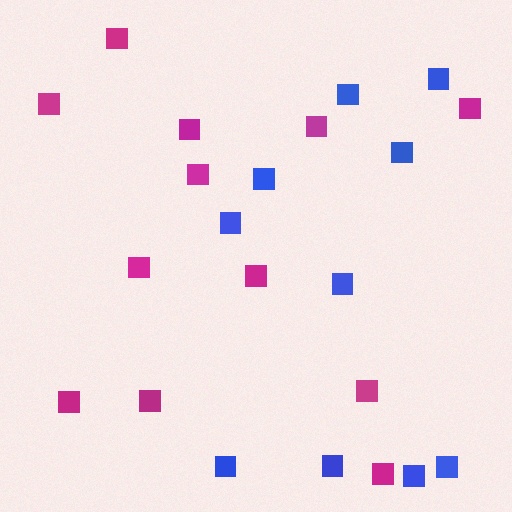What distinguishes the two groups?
There are 2 groups: one group of blue squares (10) and one group of magenta squares (12).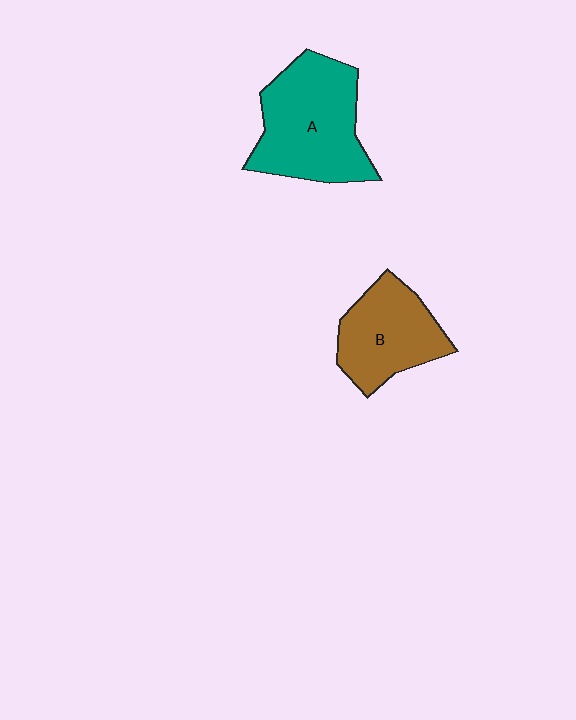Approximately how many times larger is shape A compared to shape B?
Approximately 1.4 times.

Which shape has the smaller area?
Shape B (brown).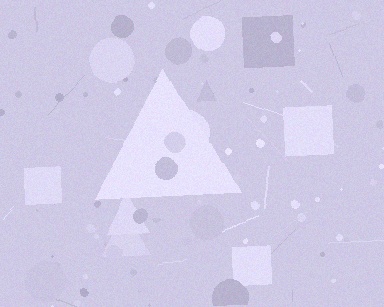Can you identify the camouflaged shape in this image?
The camouflaged shape is a triangle.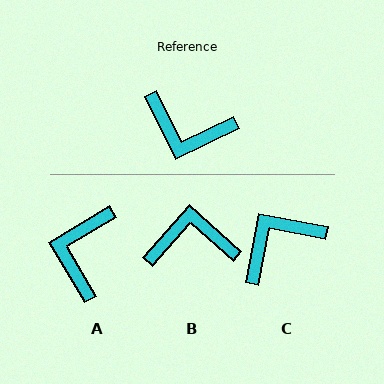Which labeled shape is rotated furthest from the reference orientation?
B, about 158 degrees away.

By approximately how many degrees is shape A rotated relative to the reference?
Approximately 85 degrees clockwise.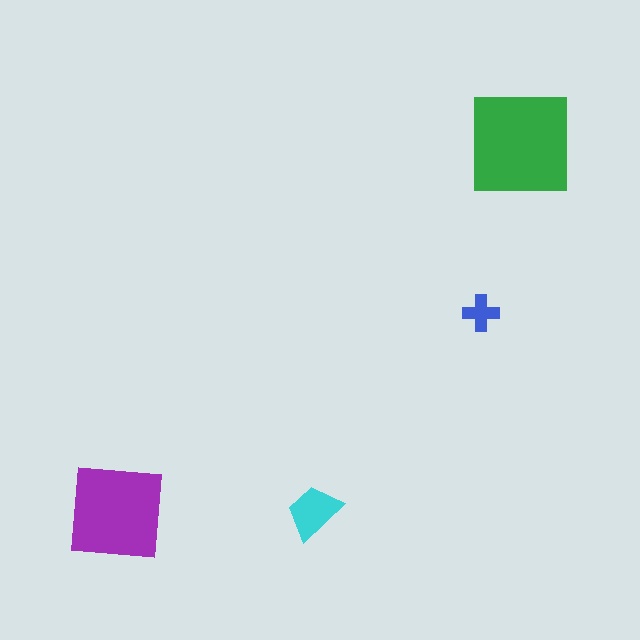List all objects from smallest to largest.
The blue cross, the cyan trapezoid, the purple square, the green square.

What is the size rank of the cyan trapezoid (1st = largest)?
3rd.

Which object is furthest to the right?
The green square is rightmost.